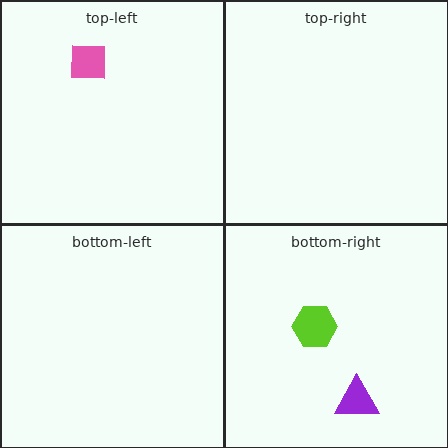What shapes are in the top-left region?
The pink square.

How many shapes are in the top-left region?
1.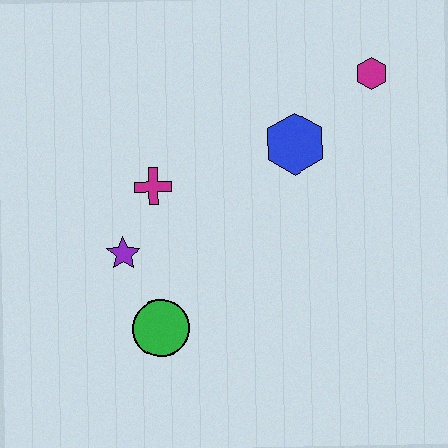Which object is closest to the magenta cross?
The purple star is closest to the magenta cross.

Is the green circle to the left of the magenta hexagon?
Yes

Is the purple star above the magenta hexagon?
No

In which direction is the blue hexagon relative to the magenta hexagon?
The blue hexagon is to the left of the magenta hexagon.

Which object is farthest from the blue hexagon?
The green circle is farthest from the blue hexagon.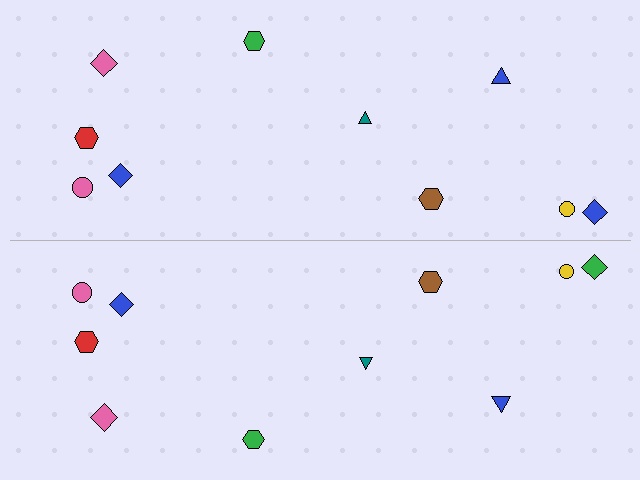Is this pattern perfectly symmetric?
No, the pattern is not perfectly symmetric. The green diamond on the bottom side breaks the symmetry — its mirror counterpart is blue.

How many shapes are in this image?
There are 20 shapes in this image.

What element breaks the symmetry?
The green diamond on the bottom side breaks the symmetry — its mirror counterpart is blue.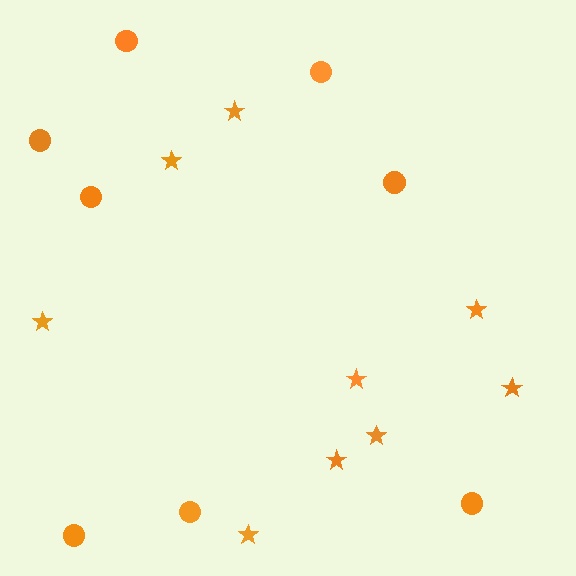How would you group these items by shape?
There are 2 groups: one group of stars (9) and one group of circles (8).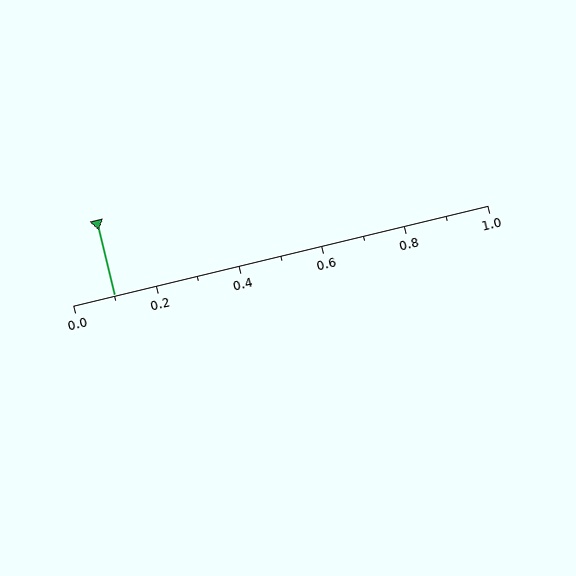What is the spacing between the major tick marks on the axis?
The major ticks are spaced 0.2 apart.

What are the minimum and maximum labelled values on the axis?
The axis runs from 0.0 to 1.0.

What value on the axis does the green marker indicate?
The marker indicates approximately 0.1.